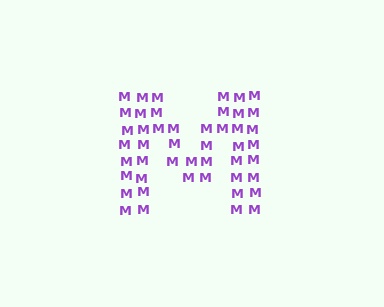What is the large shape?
The large shape is the letter M.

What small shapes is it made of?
It is made of small letter M's.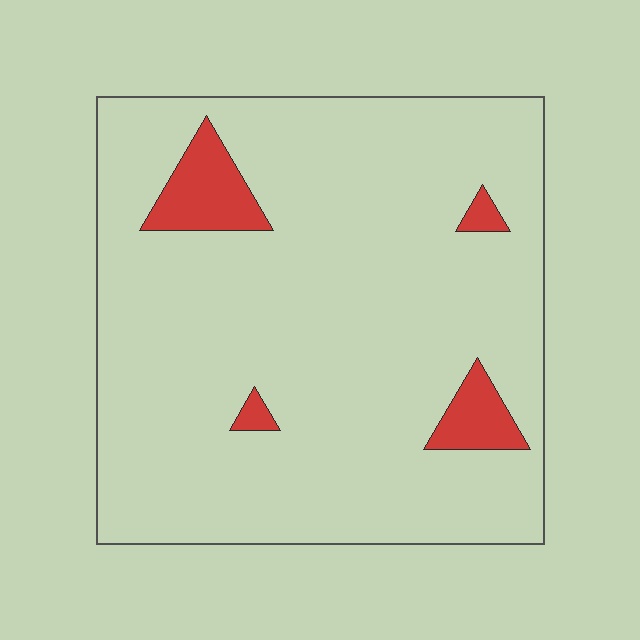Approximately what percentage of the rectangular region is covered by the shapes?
Approximately 10%.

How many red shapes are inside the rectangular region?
4.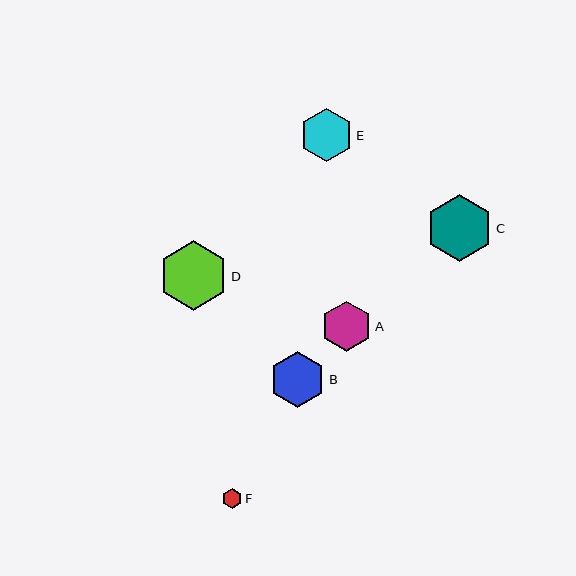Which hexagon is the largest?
Hexagon D is the largest with a size of approximately 70 pixels.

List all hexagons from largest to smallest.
From largest to smallest: D, C, B, E, A, F.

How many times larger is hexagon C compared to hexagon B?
Hexagon C is approximately 1.2 times the size of hexagon B.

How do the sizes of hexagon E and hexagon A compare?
Hexagon E and hexagon A are approximately the same size.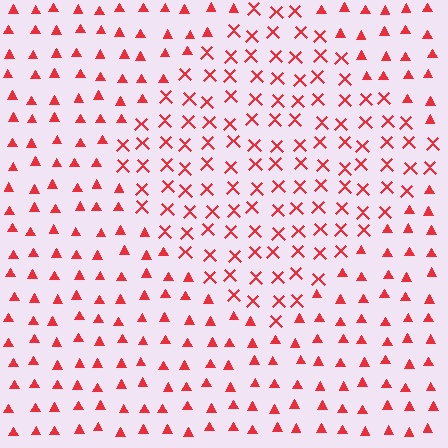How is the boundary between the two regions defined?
The boundary is defined by a change in element shape: X marks inside vs. triangles outside. All elements share the same color and spacing.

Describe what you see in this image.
The image is filled with small red elements arranged in a uniform grid. A diamond-shaped region contains X marks, while the surrounding area contains triangles. The boundary is defined purely by the change in element shape.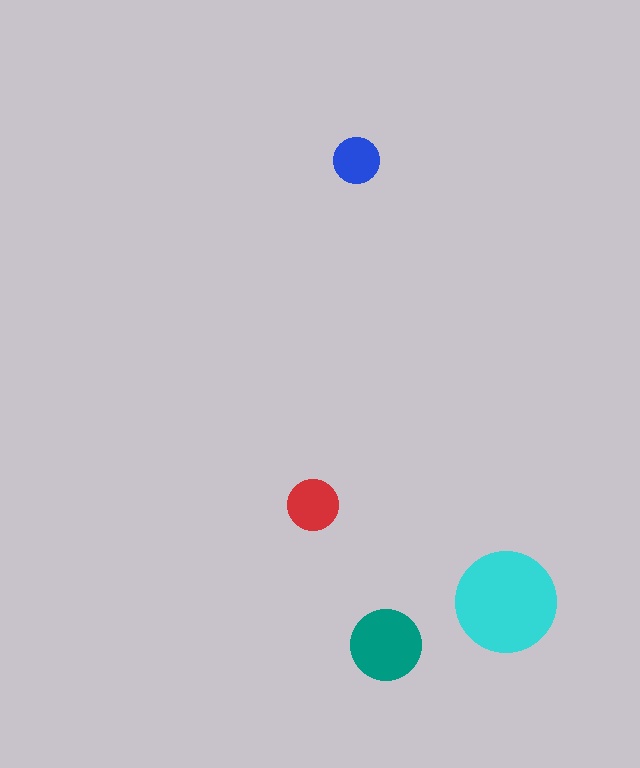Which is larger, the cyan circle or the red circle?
The cyan one.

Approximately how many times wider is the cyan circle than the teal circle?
About 1.5 times wider.